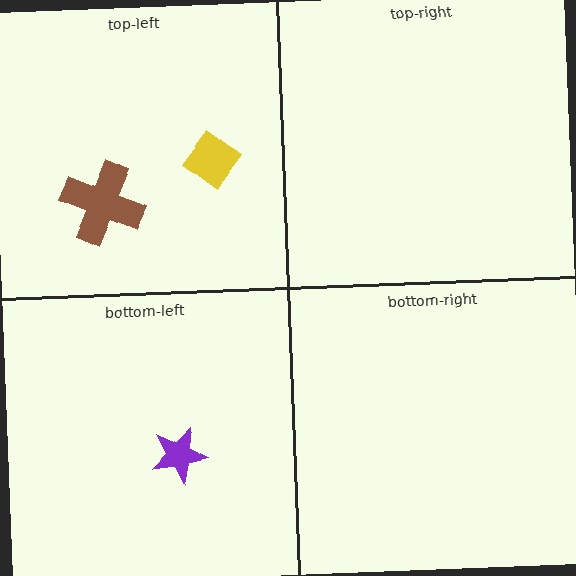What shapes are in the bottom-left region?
The purple star.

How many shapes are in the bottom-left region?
1.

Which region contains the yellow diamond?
The top-left region.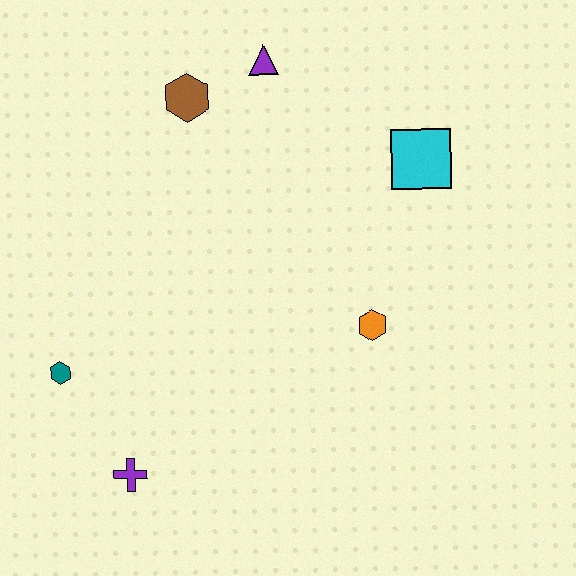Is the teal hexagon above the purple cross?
Yes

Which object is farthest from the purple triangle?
The purple cross is farthest from the purple triangle.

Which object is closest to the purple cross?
The teal hexagon is closest to the purple cross.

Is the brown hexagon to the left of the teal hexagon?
No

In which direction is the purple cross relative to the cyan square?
The purple cross is below the cyan square.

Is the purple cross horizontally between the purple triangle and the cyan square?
No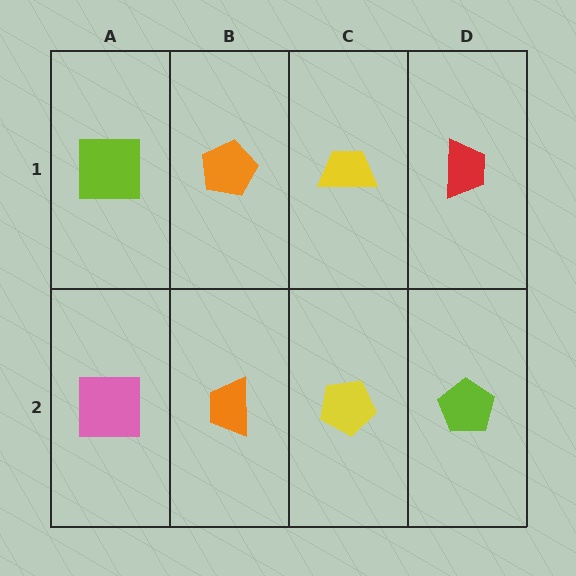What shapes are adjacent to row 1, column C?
A yellow pentagon (row 2, column C), an orange pentagon (row 1, column B), a red trapezoid (row 1, column D).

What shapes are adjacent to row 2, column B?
An orange pentagon (row 1, column B), a pink square (row 2, column A), a yellow pentagon (row 2, column C).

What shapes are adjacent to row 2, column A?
A lime square (row 1, column A), an orange trapezoid (row 2, column B).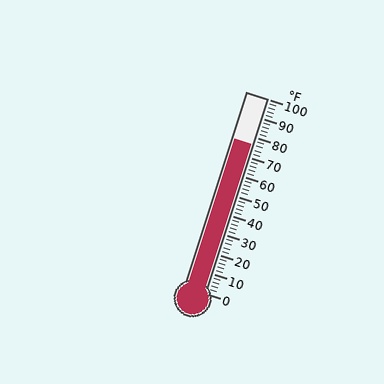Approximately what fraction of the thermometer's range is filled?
The thermometer is filled to approximately 75% of its range.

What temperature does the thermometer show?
The thermometer shows approximately 76°F.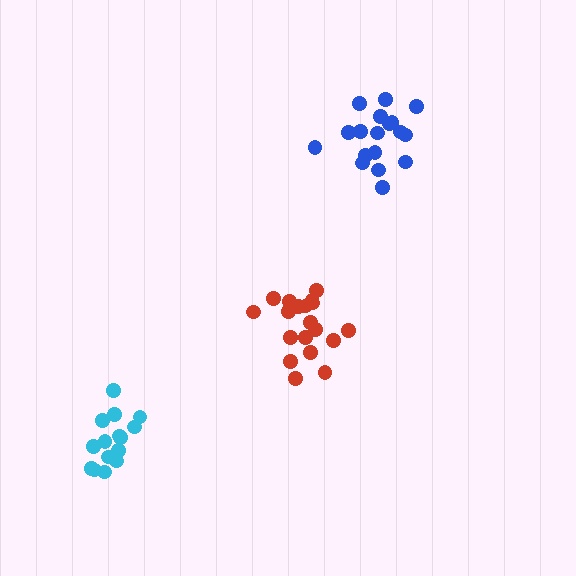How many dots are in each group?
Group 1: 18 dots, Group 2: 19 dots, Group 3: 15 dots (52 total).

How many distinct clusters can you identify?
There are 3 distinct clusters.